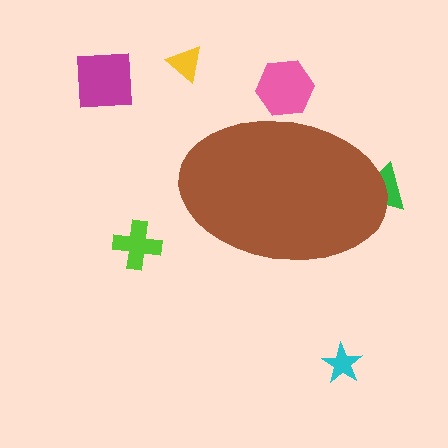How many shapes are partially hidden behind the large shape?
2 shapes are partially hidden.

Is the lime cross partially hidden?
No, the lime cross is fully visible.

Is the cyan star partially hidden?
No, the cyan star is fully visible.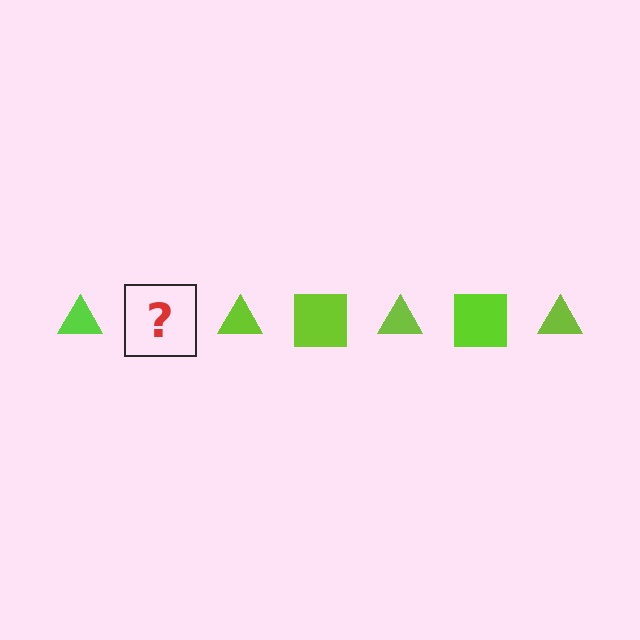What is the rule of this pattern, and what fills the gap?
The rule is that the pattern cycles through triangle, square shapes in lime. The gap should be filled with a lime square.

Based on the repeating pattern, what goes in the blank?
The blank should be a lime square.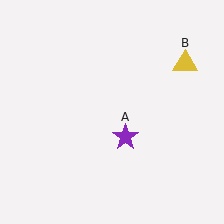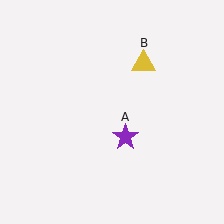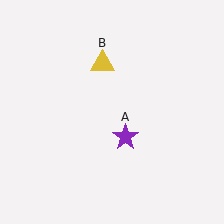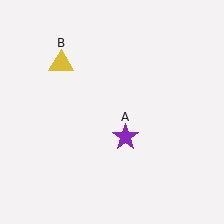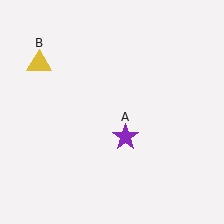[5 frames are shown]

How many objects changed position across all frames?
1 object changed position: yellow triangle (object B).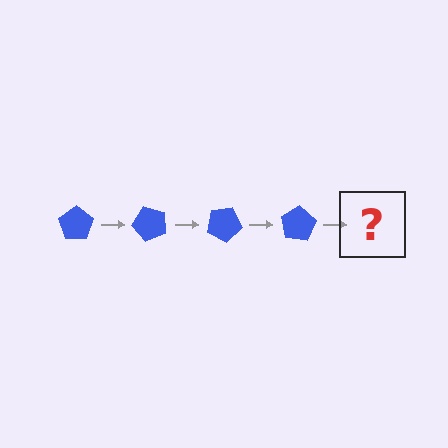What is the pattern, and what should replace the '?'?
The pattern is that the pentagon rotates 50 degrees each step. The '?' should be a blue pentagon rotated 200 degrees.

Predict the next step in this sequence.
The next step is a blue pentagon rotated 200 degrees.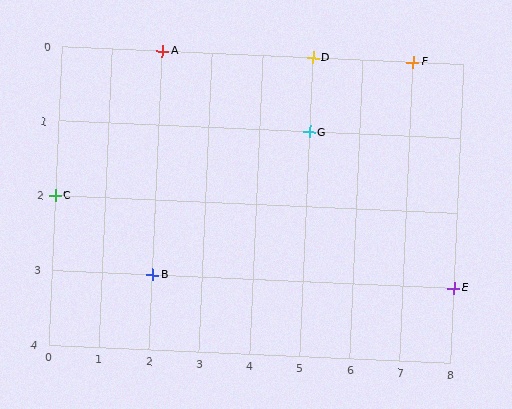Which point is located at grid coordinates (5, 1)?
Point G is at (5, 1).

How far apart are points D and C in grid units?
Points D and C are 5 columns and 2 rows apart (about 5.4 grid units diagonally).